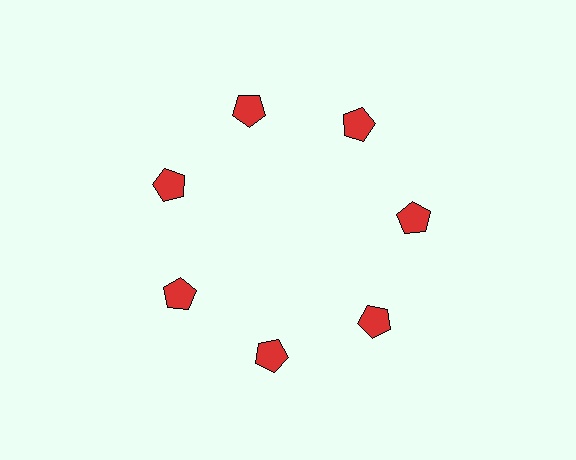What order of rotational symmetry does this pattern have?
This pattern has 7-fold rotational symmetry.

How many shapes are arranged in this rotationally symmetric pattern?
There are 7 shapes, arranged in 7 groups of 1.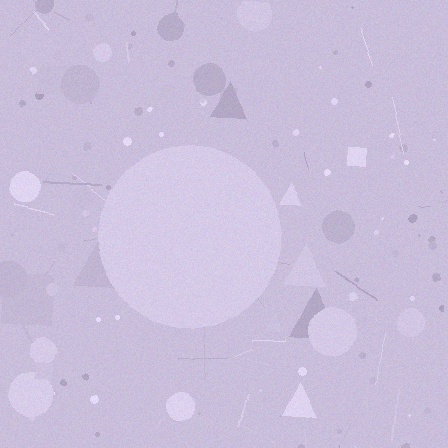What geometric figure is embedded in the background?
A circle is embedded in the background.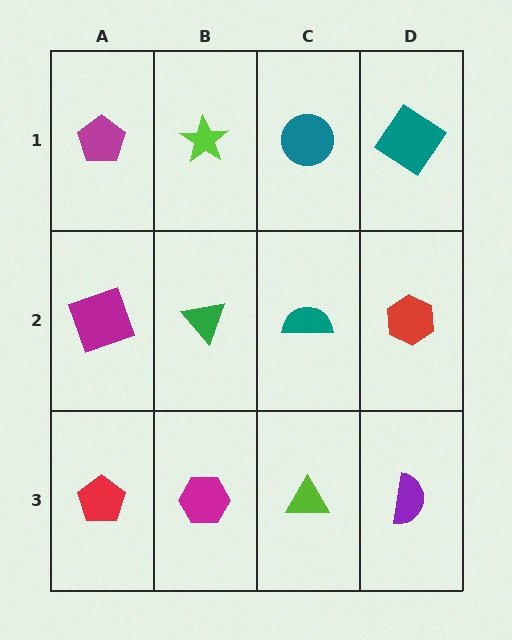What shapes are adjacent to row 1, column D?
A red hexagon (row 2, column D), a teal circle (row 1, column C).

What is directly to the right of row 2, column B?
A teal semicircle.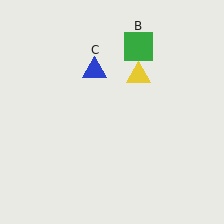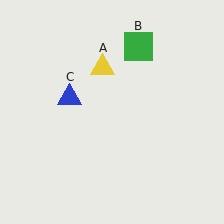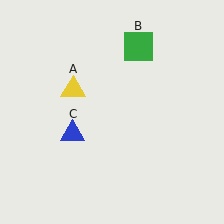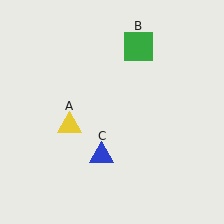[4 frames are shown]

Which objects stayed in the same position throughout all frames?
Green square (object B) remained stationary.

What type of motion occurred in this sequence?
The yellow triangle (object A), blue triangle (object C) rotated counterclockwise around the center of the scene.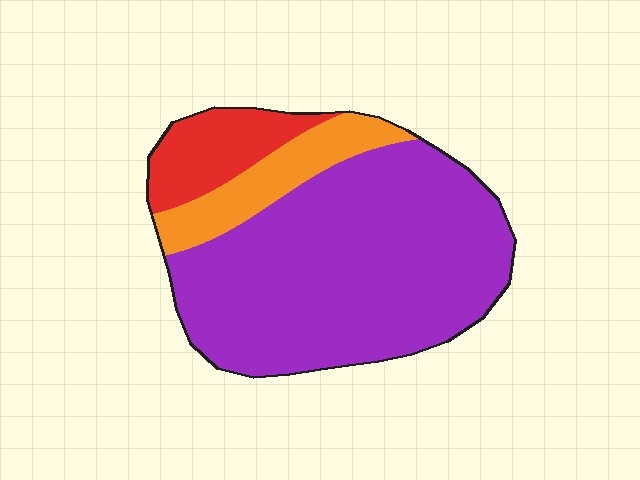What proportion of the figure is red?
Red takes up about one eighth (1/8) of the figure.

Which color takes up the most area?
Purple, at roughly 75%.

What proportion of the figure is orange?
Orange takes up about one eighth (1/8) of the figure.